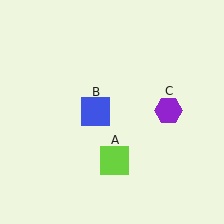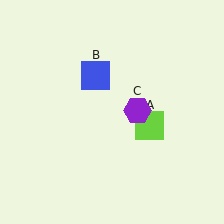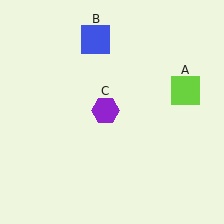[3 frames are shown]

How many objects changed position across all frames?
3 objects changed position: lime square (object A), blue square (object B), purple hexagon (object C).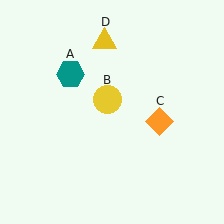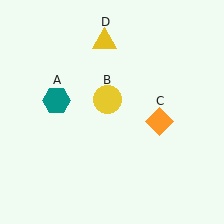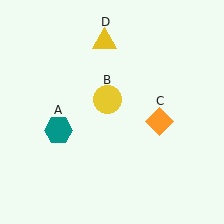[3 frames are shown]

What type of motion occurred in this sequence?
The teal hexagon (object A) rotated counterclockwise around the center of the scene.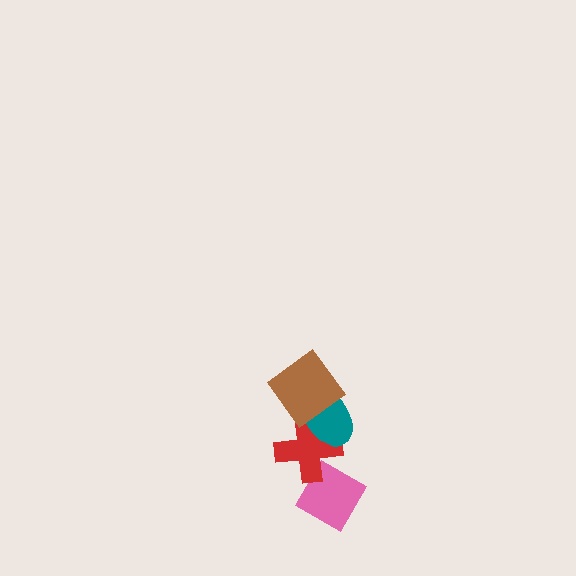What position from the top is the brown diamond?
The brown diamond is 1st from the top.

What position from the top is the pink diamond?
The pink diamond is 4th from the top.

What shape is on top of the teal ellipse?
The brown diamond is on top of the teal ellipse.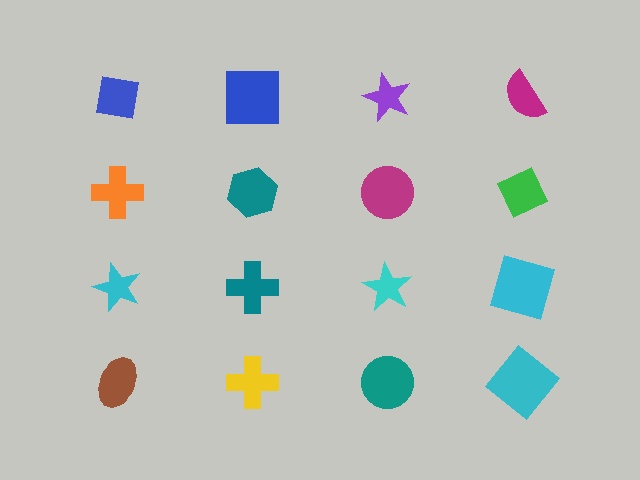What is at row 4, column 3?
A teal circle.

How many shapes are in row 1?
4 shapes.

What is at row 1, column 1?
A blue square.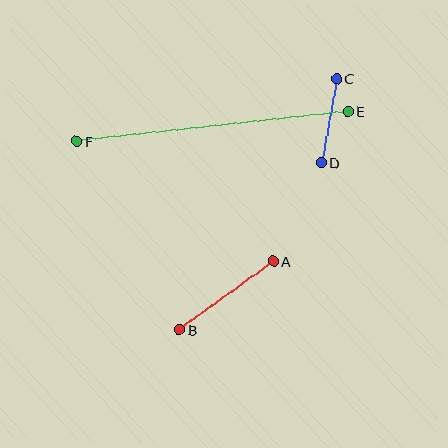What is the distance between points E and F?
The distance is approximately 273 pixels.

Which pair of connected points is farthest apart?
Points E and F are farthest apart.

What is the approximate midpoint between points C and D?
The midpoint is at approximately (329, 121) pixels.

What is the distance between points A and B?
The distance is approximately 116 pixels.